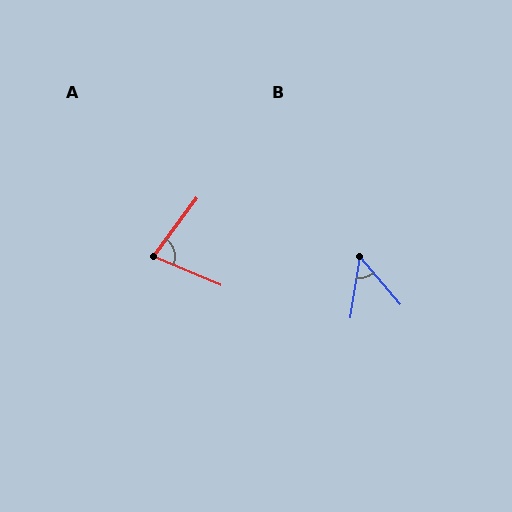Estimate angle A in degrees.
Approximately 76 degrees.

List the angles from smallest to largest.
B (49°), A (76°).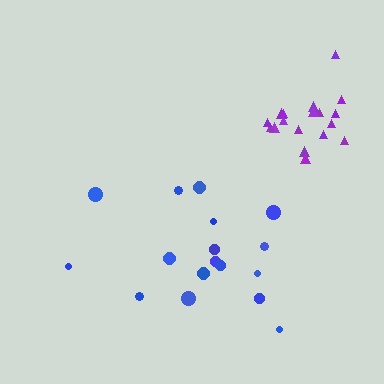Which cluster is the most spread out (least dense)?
Blue.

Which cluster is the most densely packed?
Purple.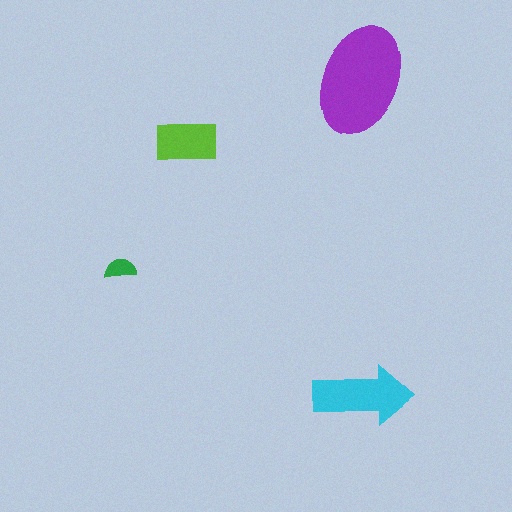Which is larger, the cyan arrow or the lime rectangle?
The cyan arrow.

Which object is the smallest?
The green semicircle.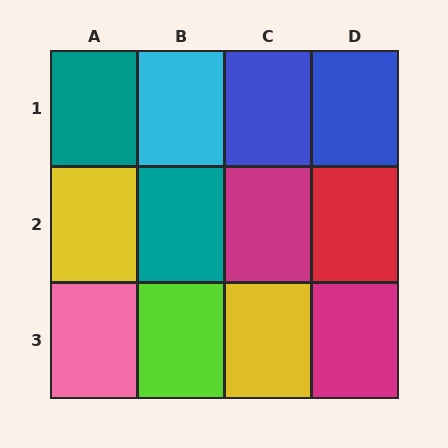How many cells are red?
1 cell is red.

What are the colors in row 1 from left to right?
Teal, cyan, blue, blue.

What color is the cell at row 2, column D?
Red.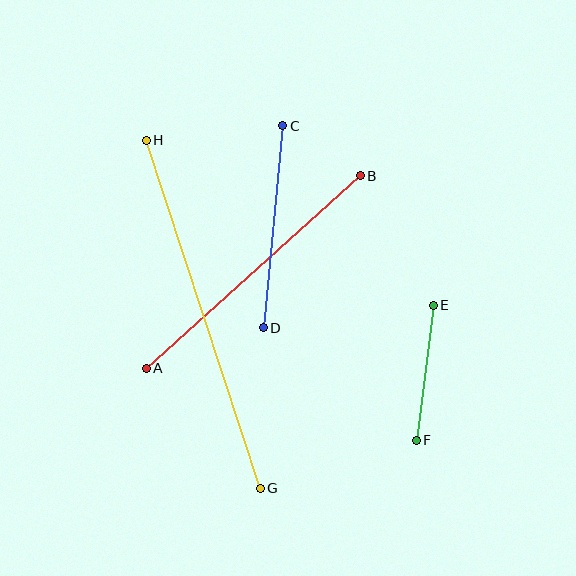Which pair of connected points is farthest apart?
Points G and H are farthest apart.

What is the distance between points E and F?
The distance is approximately 136 pixels.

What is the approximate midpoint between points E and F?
The midpoint is at approximately (425, 373) pixels.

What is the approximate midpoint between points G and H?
The midpoint is at approximately (203, 314) pixels.